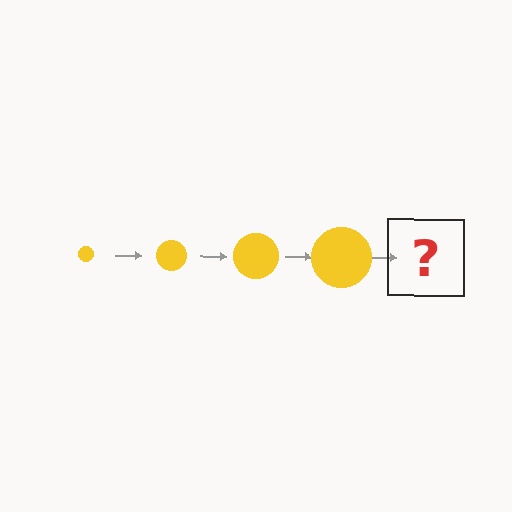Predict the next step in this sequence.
The next step is a yellow circle, larger than the previous one.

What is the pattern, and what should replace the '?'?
The pattern is that the circle gets progressively larger each step. The '?' should be a yellow circle, larger than the previous one.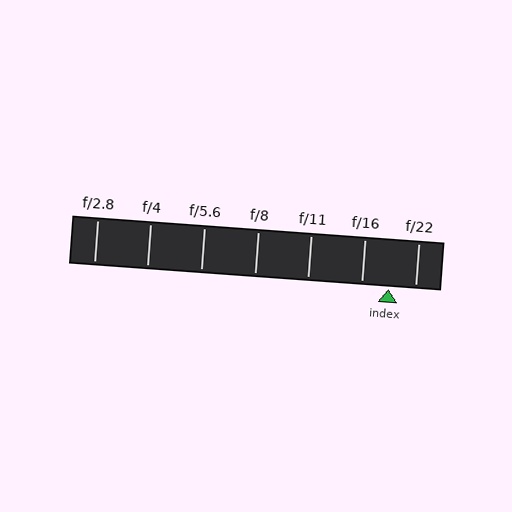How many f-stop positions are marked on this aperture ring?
There are 7 f-stop positions marked.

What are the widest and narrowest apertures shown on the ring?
The widest aperture shown is f/2.8 and the narrowest is f/22.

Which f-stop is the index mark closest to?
The index mark is closest to f/22.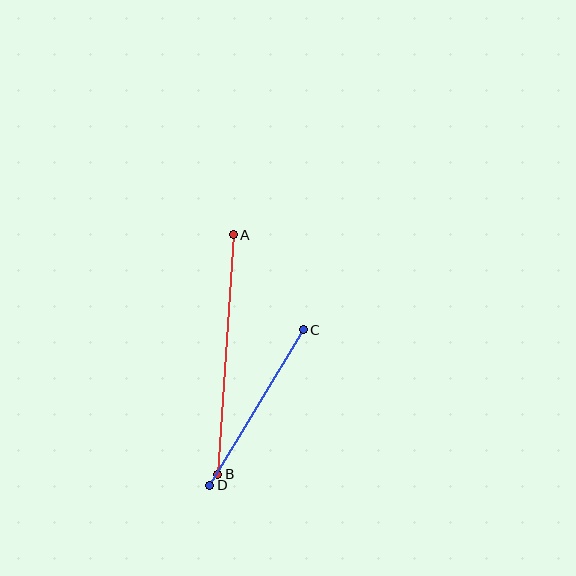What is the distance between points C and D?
The distance is approximately 181 pixels.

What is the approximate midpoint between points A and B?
The midpoint is at approximately (225, 354) pixels.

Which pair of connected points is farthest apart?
Points A and B are farthest apart.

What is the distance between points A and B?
The distance is approximately 240 pixels.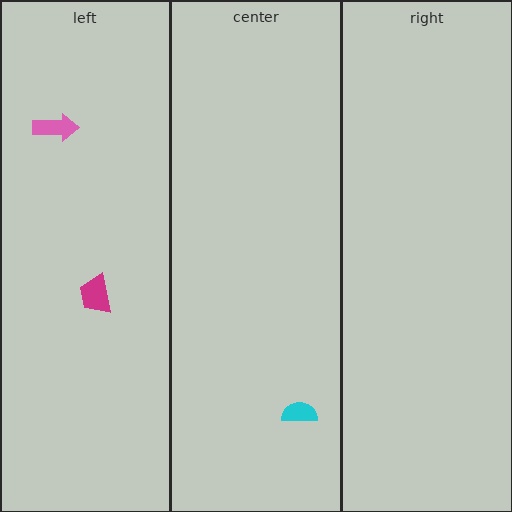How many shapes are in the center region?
1.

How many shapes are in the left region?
2.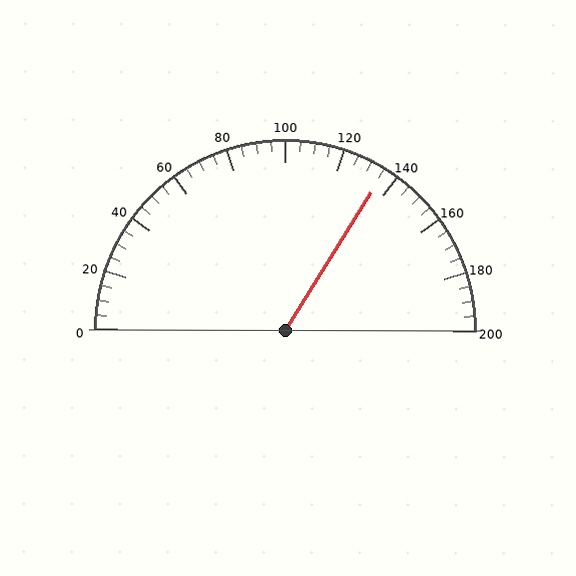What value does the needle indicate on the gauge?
The needle indicates approximately 135.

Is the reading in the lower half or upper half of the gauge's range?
The reading is in the upper half of the range (0 to 200).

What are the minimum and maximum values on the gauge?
The gauge ranges from 0 to 200.